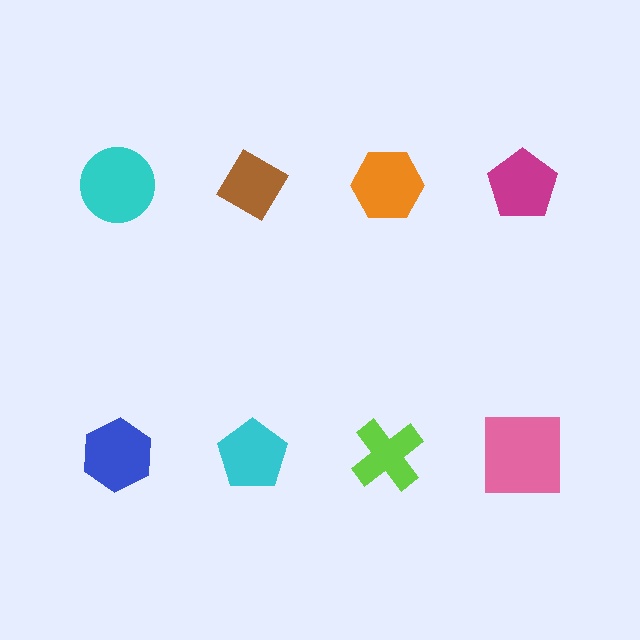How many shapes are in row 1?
4 shapes.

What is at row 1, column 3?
An orange hexagon.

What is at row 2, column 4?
A pink square.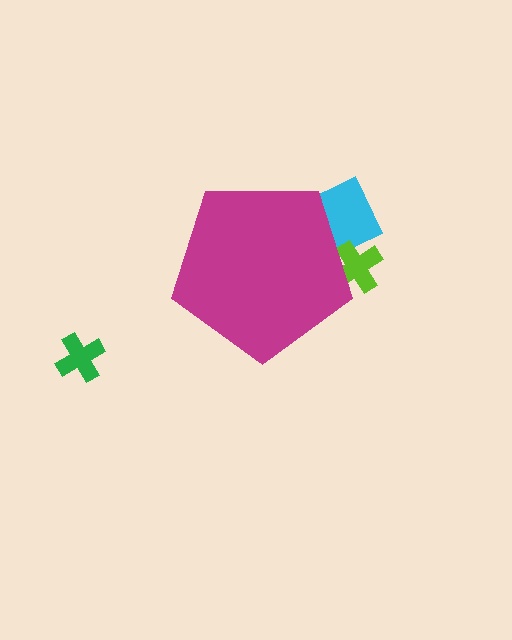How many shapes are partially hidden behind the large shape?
2 shapes are partially hidden.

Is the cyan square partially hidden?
Yes, the cyan square is partially hidden behind the magenta pentagon.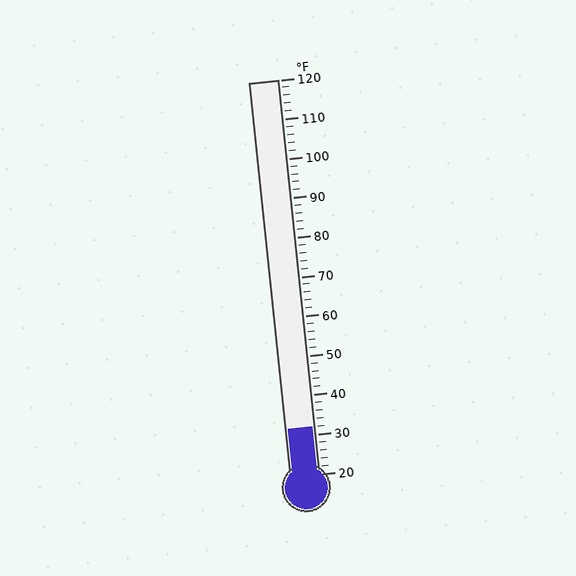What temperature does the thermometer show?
The thermometer shows approximately 32°F.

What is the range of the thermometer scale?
The thermometer scale ranges from 20°F to 120°F.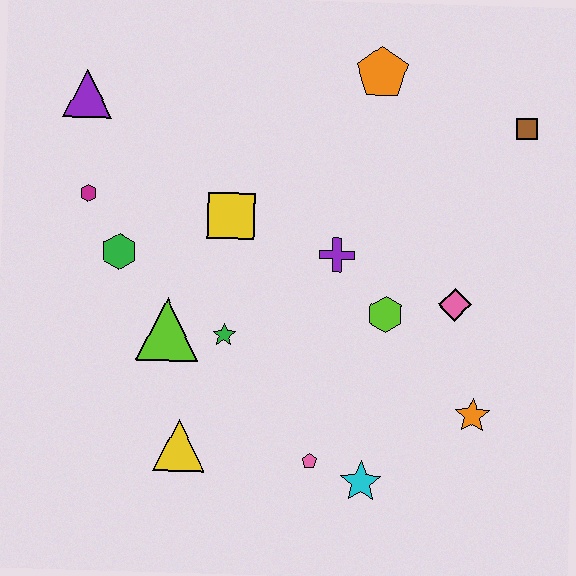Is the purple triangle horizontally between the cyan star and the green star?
No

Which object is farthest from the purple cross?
The purple triangle is farthest from the purple cross.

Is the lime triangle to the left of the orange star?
Yes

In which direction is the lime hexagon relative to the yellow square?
The lime hexagon is to the right of the yellow square.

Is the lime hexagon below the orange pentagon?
Yes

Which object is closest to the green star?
The lime triangle is closest to the green star.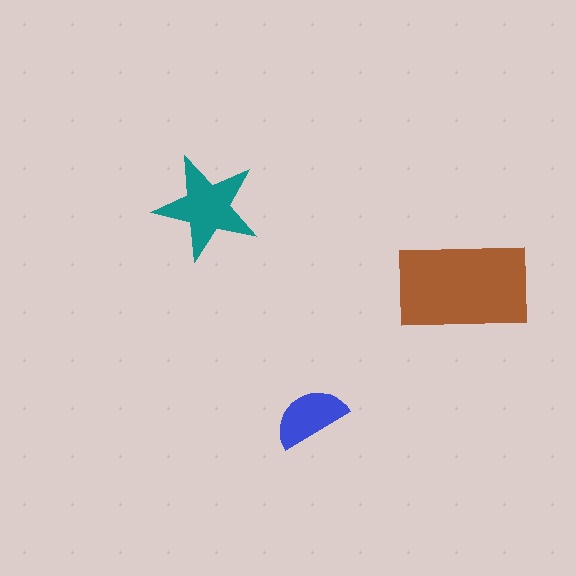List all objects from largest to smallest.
The brown rectangle, the teal star, the blue semicircle.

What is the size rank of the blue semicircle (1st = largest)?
3rd.